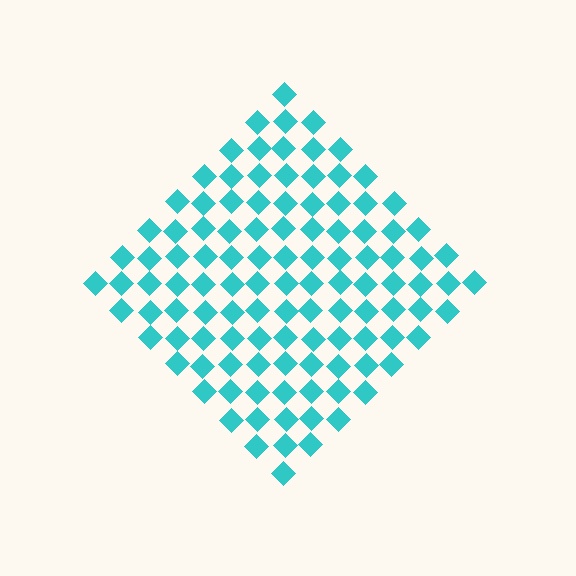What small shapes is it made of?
It is made of small diamonds.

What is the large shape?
The large shape is a diamond.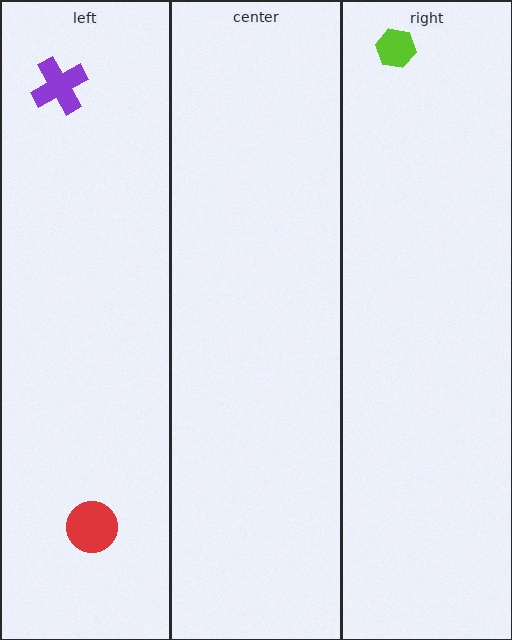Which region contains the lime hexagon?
The right region.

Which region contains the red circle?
The left region.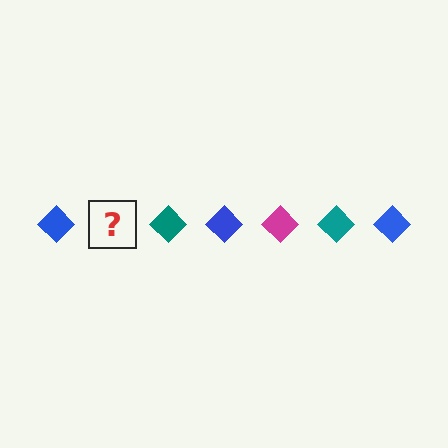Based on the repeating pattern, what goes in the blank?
The blank should be a magenta diamond.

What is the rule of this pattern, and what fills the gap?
The rule is that the pattern cycles through blue, magenta, teal diamonds. The gap should be filled with a magenta diamond.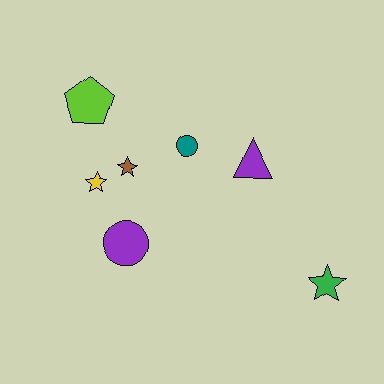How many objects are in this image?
There are 7 objects.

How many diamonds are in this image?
There are no diamonds.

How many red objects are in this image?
There are no red objects.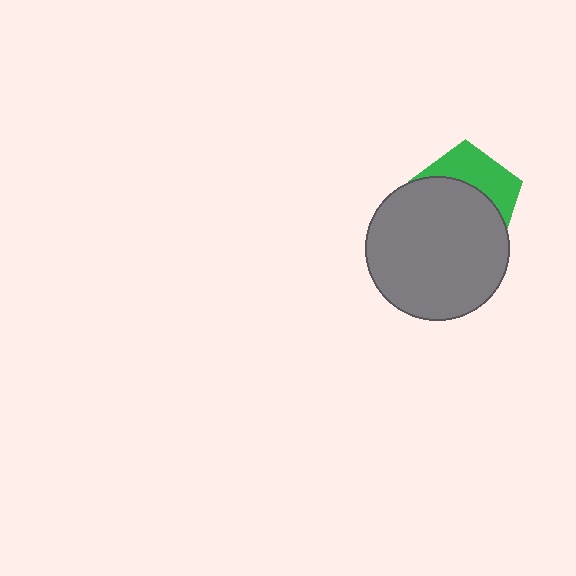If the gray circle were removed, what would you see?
You would see the complete green pentagon.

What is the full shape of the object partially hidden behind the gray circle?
The partially hidden object is a green pentagon.